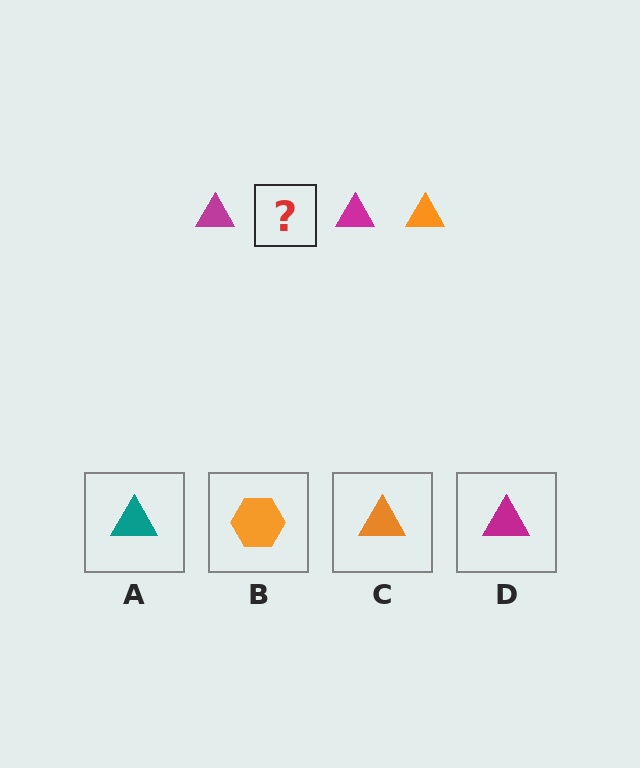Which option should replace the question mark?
Option C.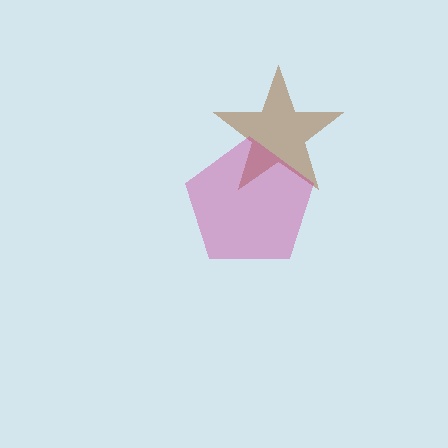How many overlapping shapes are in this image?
There are 2 overlapping shapes in the image.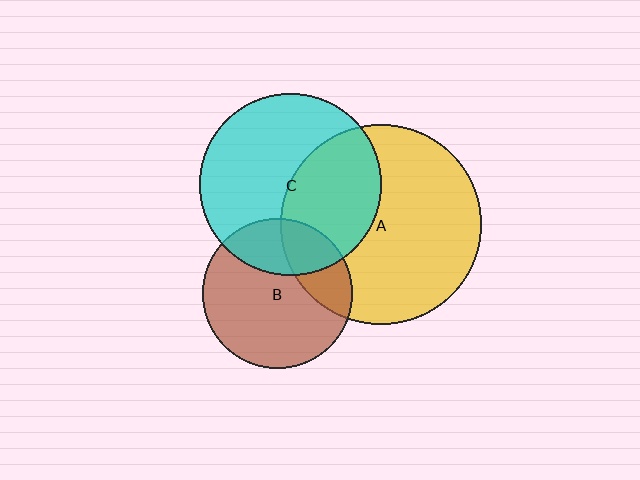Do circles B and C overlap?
Yes.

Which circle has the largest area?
Circle A (yellow).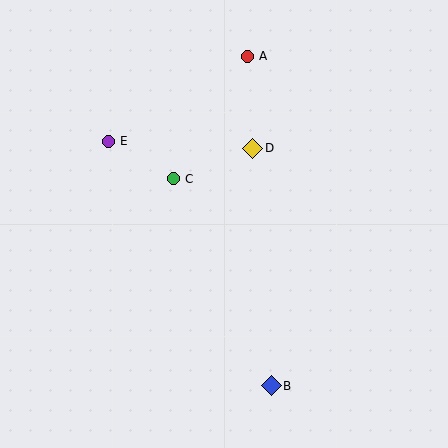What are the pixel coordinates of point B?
Point B is at (271, 386).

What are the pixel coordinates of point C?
Point C is at (173, 179).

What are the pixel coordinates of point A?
Point A is at (247, 56).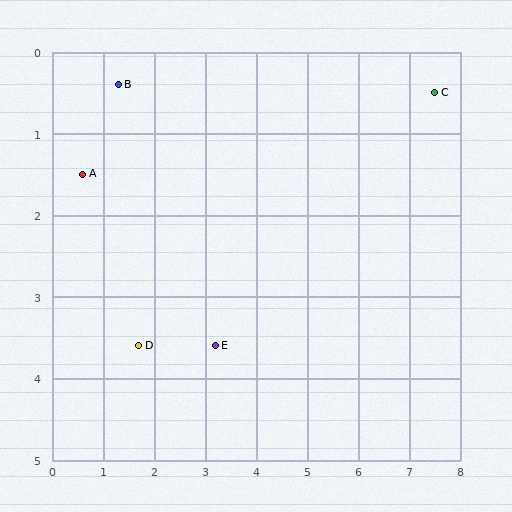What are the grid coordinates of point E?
Point E is at approximately (3.2, 3.6).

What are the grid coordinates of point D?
Point D is at approximately (1.7, 3.6).